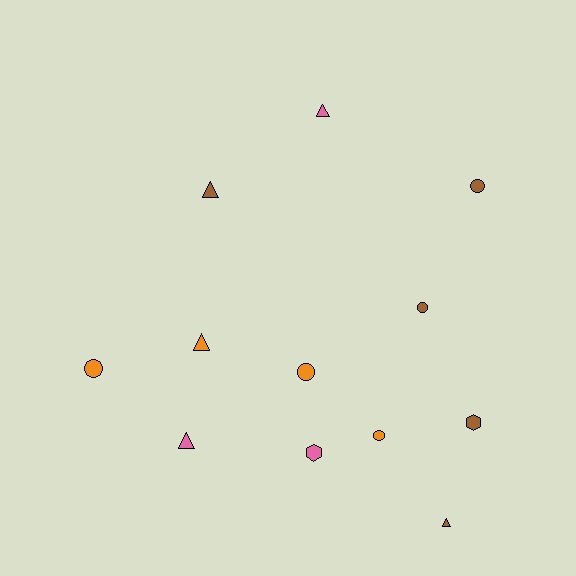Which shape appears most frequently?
Triangle, with 5 objects.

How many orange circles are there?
There are 3 orange circles.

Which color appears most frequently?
Brown, with 5 objects.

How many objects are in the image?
There are 12 objects.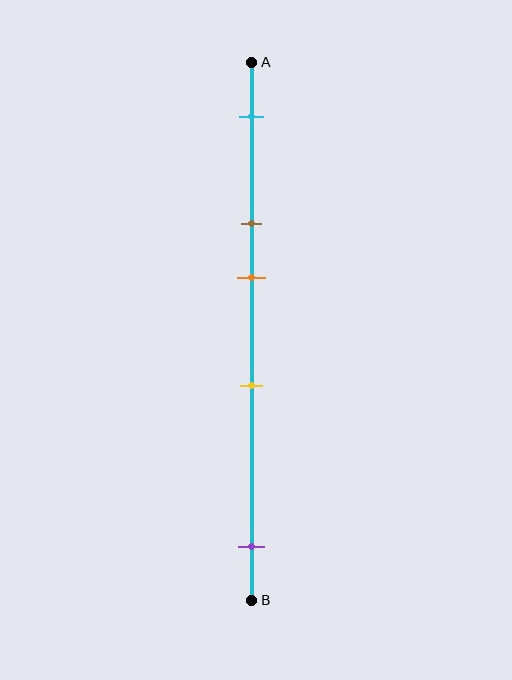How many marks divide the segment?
There are 5 marks dividing the segment.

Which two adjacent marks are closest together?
The brown and orange marks are the closest adjacent pair.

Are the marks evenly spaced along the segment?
No, the marks are not evenly spaced.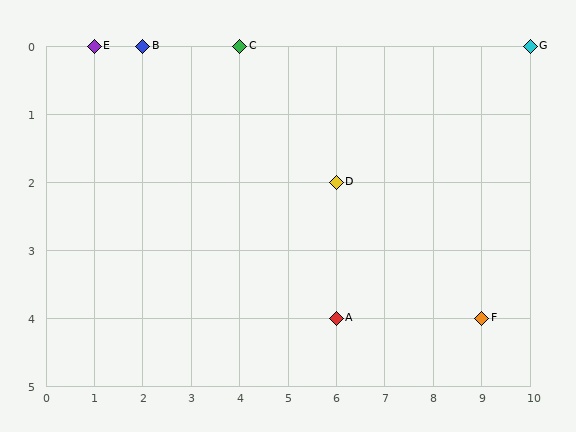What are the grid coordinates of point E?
Point E is at grid coordinates (1, 0).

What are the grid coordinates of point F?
Point F is at grid coordinates (9, 4).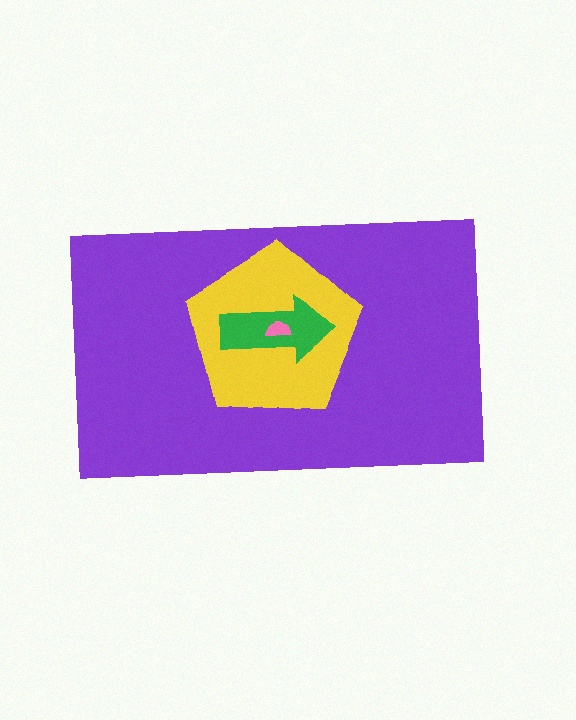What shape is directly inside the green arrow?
The pink semicircle.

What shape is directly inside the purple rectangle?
The yellow pentagon.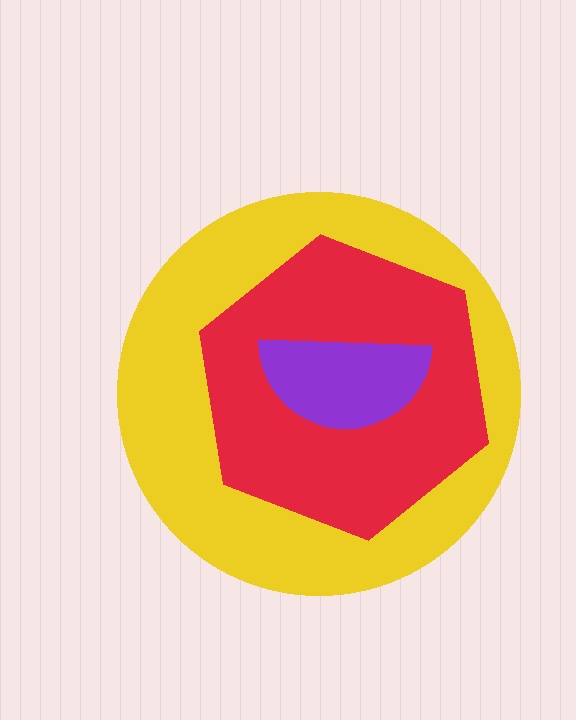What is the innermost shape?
The purple semicircle.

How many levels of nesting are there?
3.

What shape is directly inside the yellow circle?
The red hexagon.